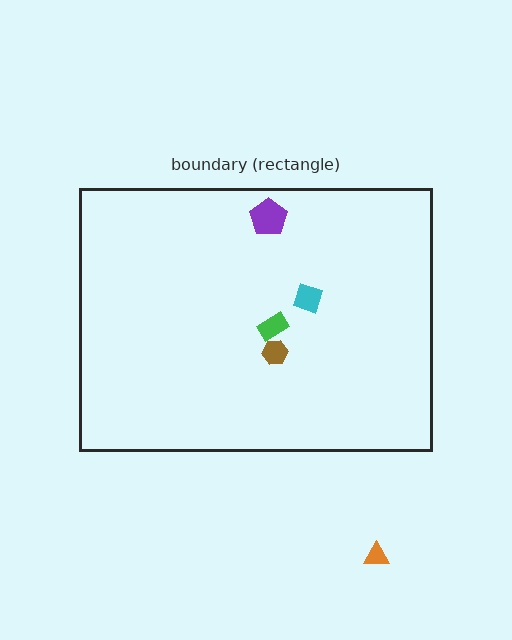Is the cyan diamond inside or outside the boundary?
Inside.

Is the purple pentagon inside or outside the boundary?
Inside.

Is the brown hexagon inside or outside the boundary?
Inside.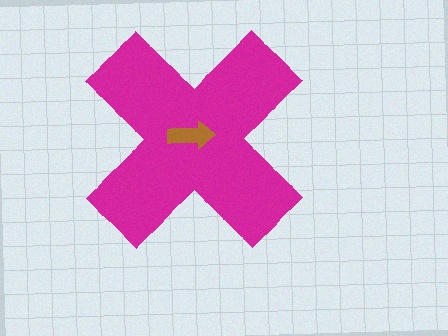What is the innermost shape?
The brown arrow.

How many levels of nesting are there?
2.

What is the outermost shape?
The magenta cross.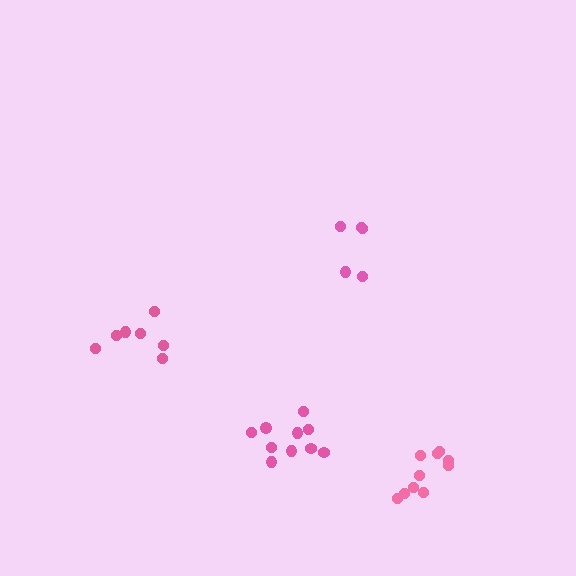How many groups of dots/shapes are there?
There are 4 groups.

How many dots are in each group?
Group 1: 5 dots, Group 2: 10 dots, Group 3: 7 dots, Group 4: 10 dots (32 total).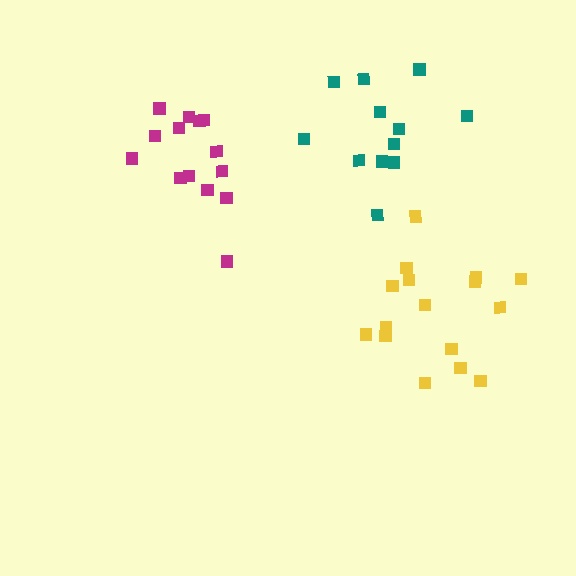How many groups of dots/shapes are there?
There are 3 groups.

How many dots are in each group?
Group 1: 14 dots, Group 2: 16 dots, Group 3: 12 dots (42 total).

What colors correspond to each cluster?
The clusters are colored: magenta, yellow, teal.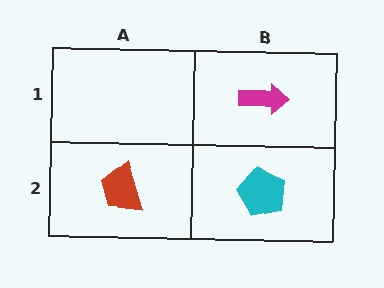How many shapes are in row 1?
1 shape.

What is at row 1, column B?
A magenta arrow.